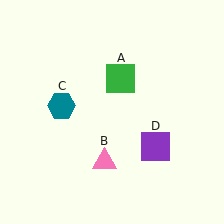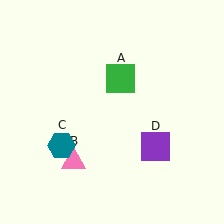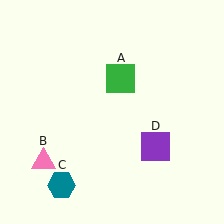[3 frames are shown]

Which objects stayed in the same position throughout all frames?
Green square (object A) and purple square (object D) remained stationary.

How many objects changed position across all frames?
2 objects changed position: pink triangle (object B), teal hexagon (object C).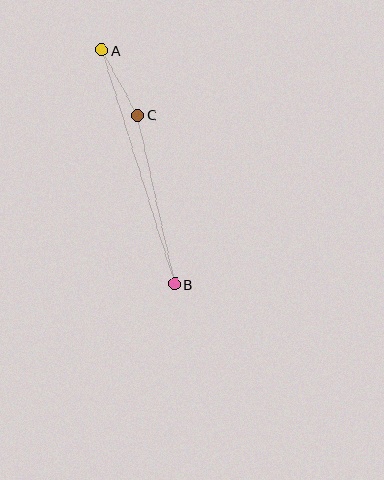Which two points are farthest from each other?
Points A and B are farthest from each other.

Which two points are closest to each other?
Points A and C are closest to each other.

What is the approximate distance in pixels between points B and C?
The distance between B and C is approximately 173 pixels.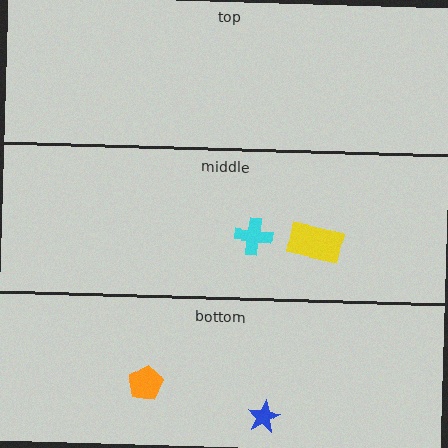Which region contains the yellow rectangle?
The middle region.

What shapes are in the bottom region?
The blue star, the orange pentagon.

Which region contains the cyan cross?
The middle region.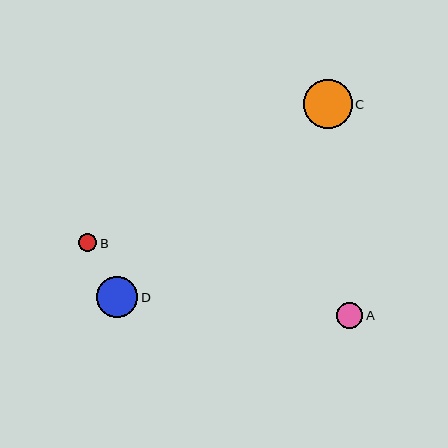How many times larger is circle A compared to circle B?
Circle A is approximately 1.5 times the size of circle B.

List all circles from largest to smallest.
From largest to smallest: C, D, A, B.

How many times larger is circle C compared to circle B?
Circle C is approximately 2.7 times the size of circle B.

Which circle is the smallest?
Circle B is the smallest with a size of approximately 18 pixels.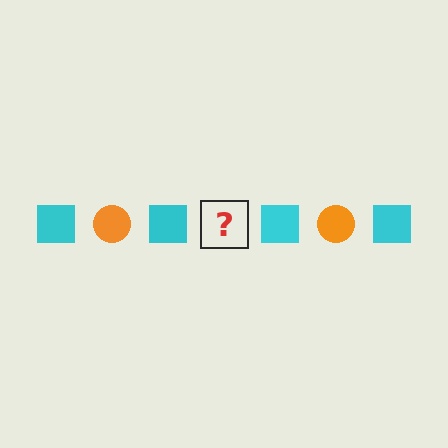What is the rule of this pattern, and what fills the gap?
The rule is that the pattern alternates between cyan square and orange circle. The gap should be filled with an orange circle.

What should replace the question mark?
The question mark should be replaced with an orange circle.